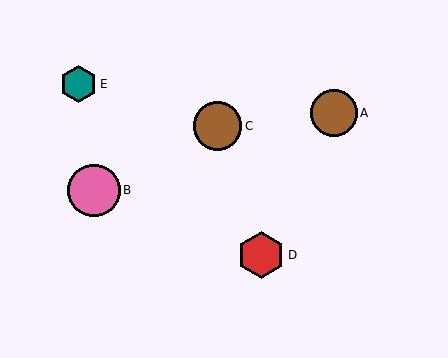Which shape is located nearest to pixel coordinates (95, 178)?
The pink circle (labeled B) at (94, 190) is nearest to that location.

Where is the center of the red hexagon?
The center of the red hexagon is at (261, 255).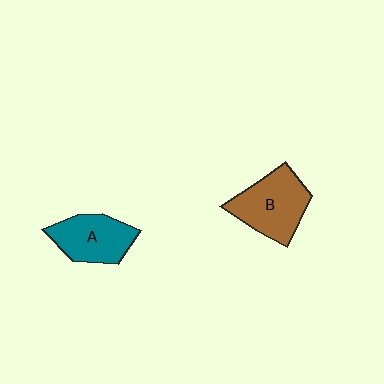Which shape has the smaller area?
Shape A (teal).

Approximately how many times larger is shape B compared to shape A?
Approximately 1.2 times.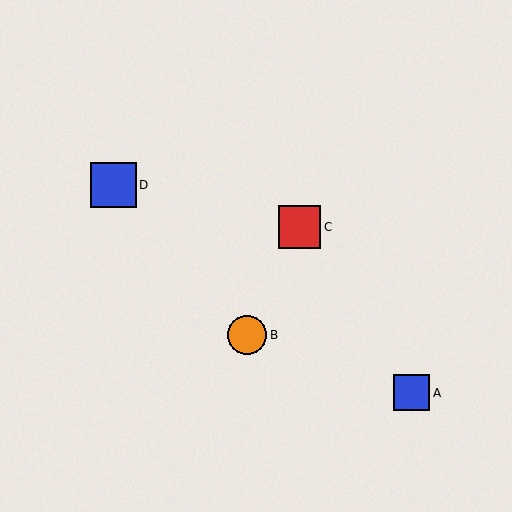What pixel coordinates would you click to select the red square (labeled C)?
Click at (299, 227) to select the red square C.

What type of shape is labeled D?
Shape D is a blue square.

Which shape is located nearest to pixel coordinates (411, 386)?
The blue square (labeled A) at (411, 393) is nearest to that location.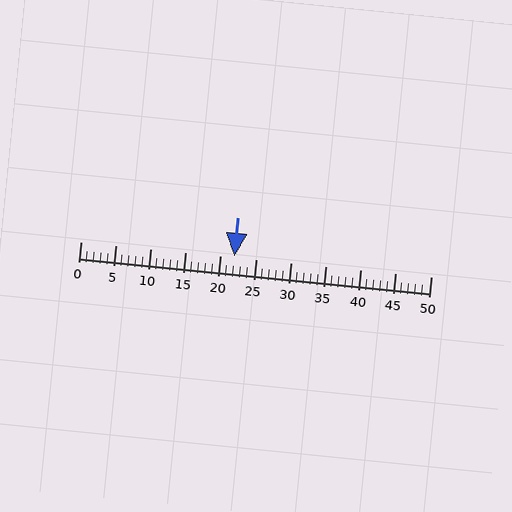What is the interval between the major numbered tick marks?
The major tick marks are spaced 5 units apart.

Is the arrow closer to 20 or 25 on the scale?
The arrow is closer to 20.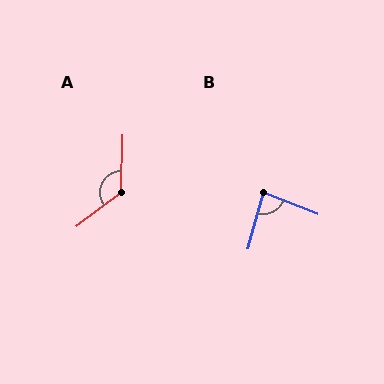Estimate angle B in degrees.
Approximately 84 degrees.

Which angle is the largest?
A, at approximately 129 degrees.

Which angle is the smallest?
B, at approximately 84 degrees.